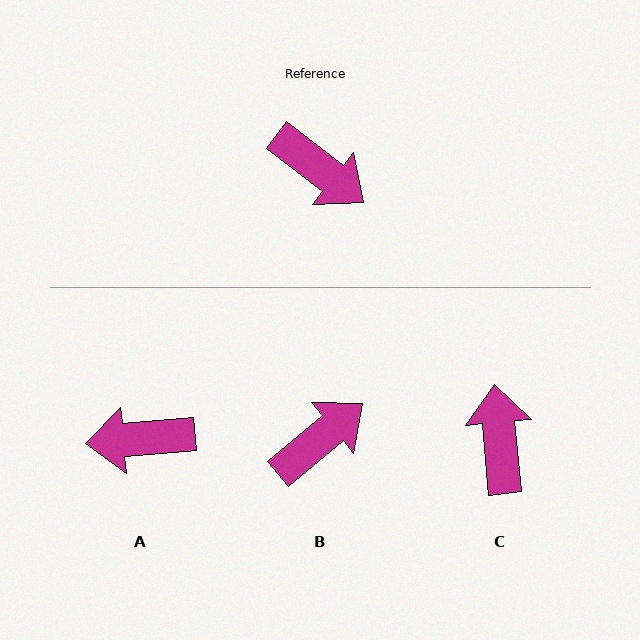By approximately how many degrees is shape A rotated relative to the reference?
Approximately 137 degrees clockwise.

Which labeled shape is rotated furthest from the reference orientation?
A, about 137 degrees away.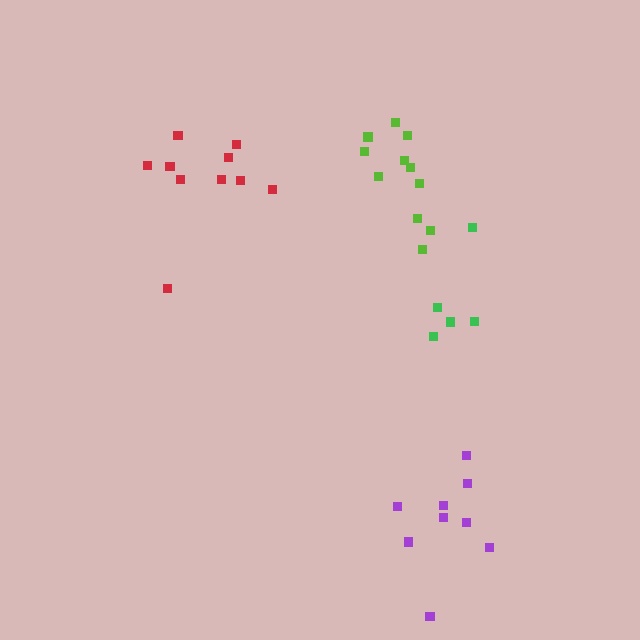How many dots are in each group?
Group 1: 9 dots, Group 2: 11 dots, Group 3: 10 dots, Group 4: 5 dots (35 total).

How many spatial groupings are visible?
There are 4 spatial groupings.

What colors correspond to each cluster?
The clusters are colored: purple, lime, red, green.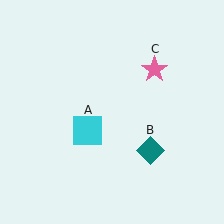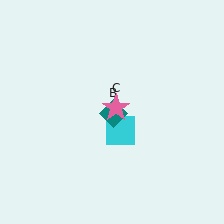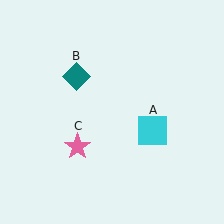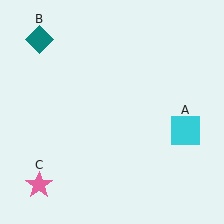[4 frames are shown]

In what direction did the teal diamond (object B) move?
The teal diamond (object B) moved up and to the left.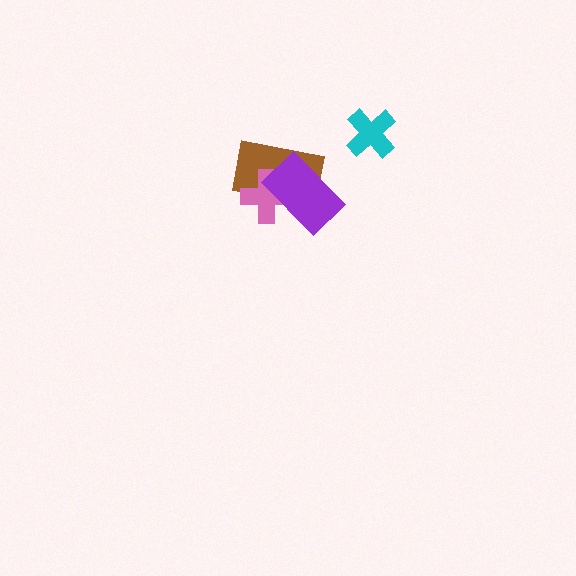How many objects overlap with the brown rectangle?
2 objects overlap with the brown rectangle.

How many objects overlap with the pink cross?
2 objects overlap with the pink cross.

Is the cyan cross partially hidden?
No, no other shape covers it.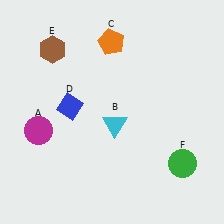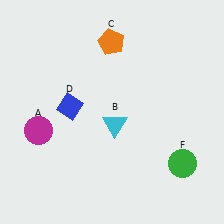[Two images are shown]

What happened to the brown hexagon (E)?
The brown hexagon (E) was removed in Image 2. It was in the top-left area of Image 1.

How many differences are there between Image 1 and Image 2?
There is 1 difference between the two images.